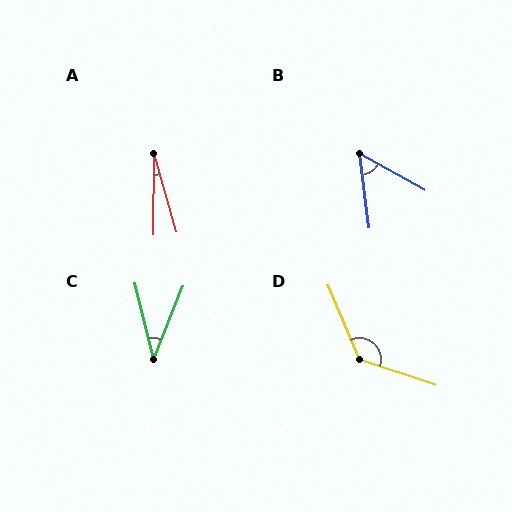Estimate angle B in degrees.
Approximately 54 degrees.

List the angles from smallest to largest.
A (17°), C (35°), B (54°), D (131°).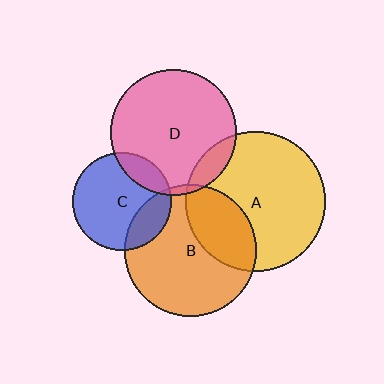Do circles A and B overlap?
Yes.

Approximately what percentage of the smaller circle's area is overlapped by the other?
Approximately 30%.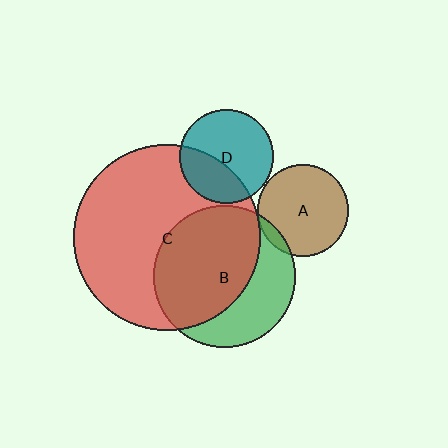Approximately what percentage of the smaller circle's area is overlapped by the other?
Approximately 10%.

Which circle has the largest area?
Circle C (red).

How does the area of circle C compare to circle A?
Approximately 4.2 times.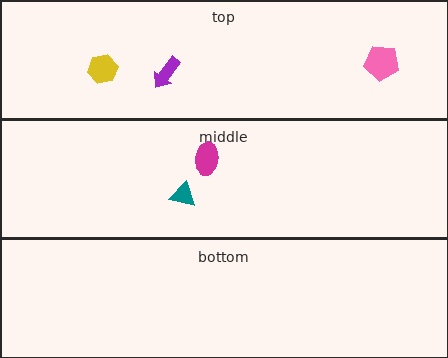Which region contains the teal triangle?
The middle region.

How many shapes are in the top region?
3.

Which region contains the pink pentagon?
The top region.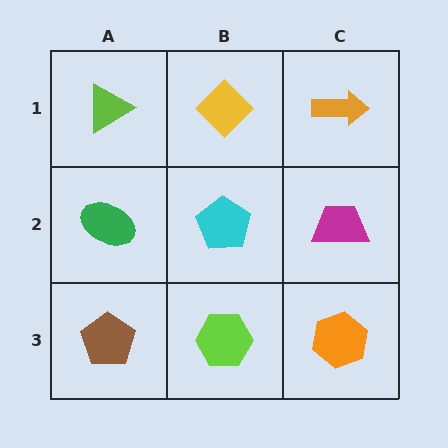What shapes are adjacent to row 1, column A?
A green ellipse (row 2, column A), a yellow diamond (row 1, column B).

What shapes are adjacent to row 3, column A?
A green ellipse (row 2, column A), a lime hexagon (row 3, column B).